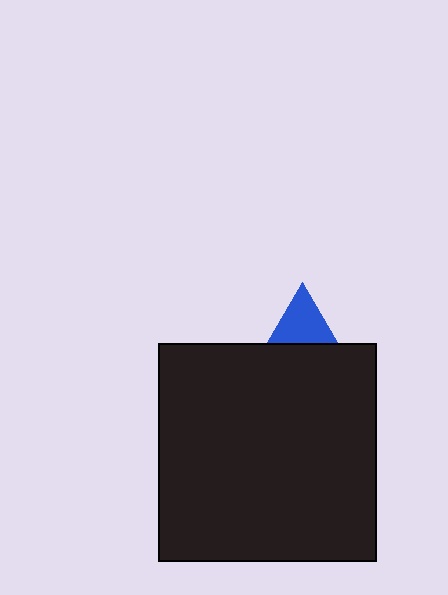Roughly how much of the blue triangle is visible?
A small part of it is visible (roughly 30%).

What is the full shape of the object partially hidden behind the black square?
The partially hidden object is a blue triangle.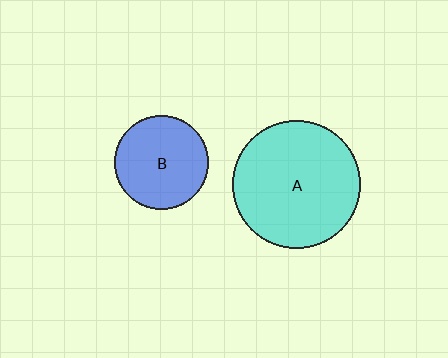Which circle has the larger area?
Circle A (cyan).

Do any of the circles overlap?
No, none of the circles overlap.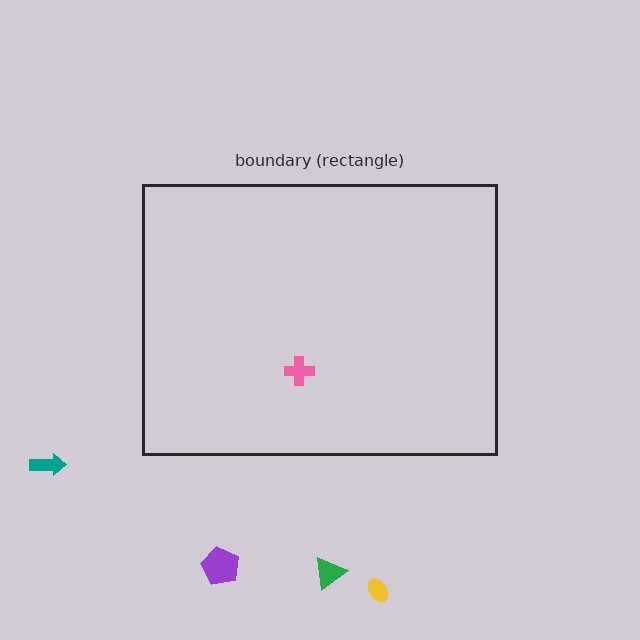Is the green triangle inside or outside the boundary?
Outside.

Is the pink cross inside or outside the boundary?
Inside.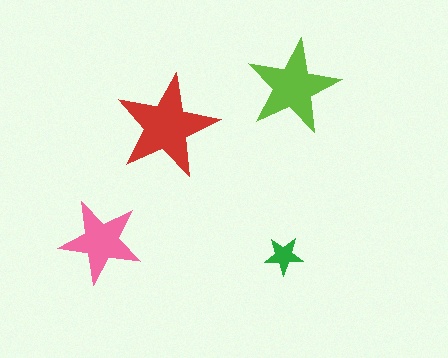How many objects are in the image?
There are 4 objects in the image.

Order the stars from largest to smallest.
the red one, the lime one, the pink one, the green one.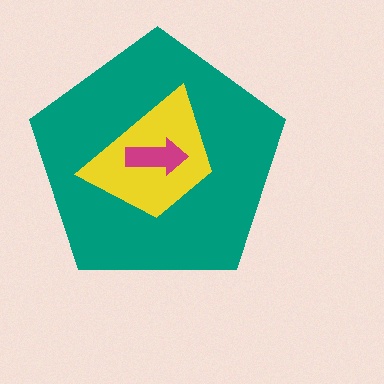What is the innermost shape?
The magenta arrow.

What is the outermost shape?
The teal pentagon.